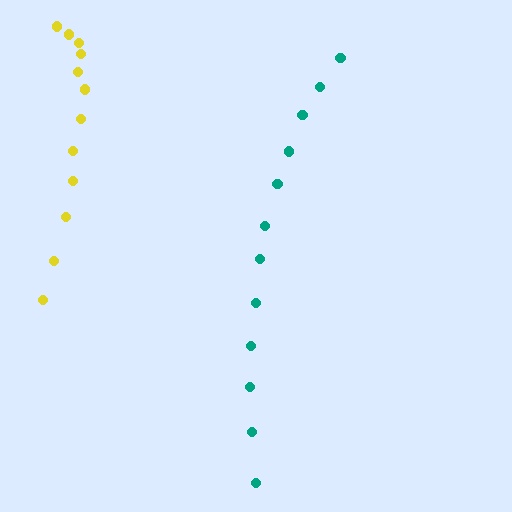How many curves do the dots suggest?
There are 2 distinct paths.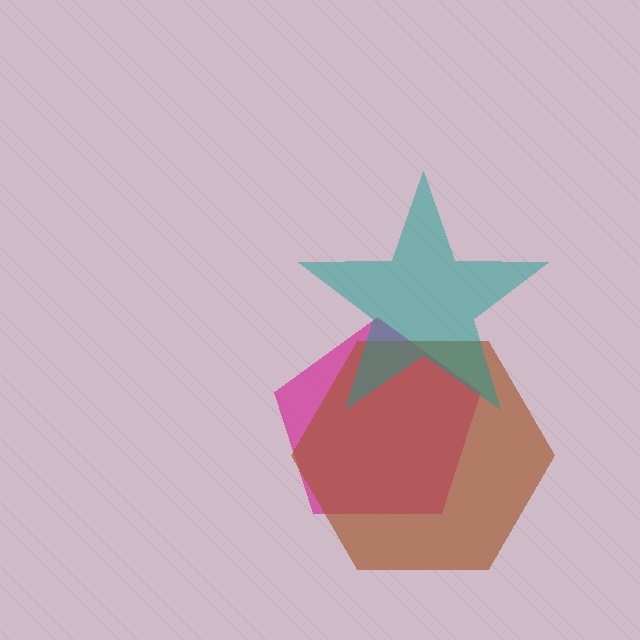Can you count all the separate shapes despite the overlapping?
Yes, there are 3 separate shapes.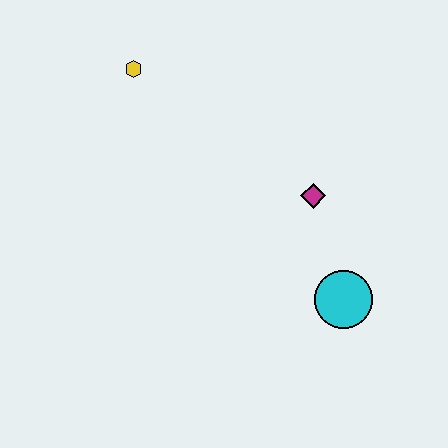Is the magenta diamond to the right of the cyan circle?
No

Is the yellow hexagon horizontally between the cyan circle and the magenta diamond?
No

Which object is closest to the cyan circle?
The magenta diamond is closest to the cyan circle.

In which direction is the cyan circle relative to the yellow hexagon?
The cyan circle is below the yellow hexagon.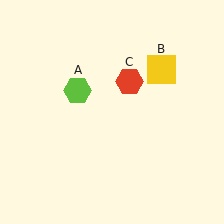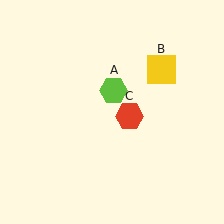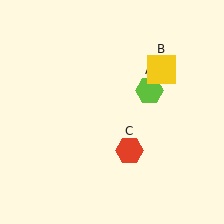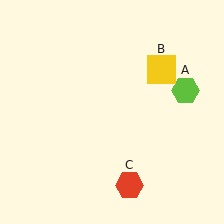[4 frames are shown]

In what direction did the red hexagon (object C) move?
The red hexagon (object C) moved down.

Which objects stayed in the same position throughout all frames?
Yellow square (object B) remained stationary.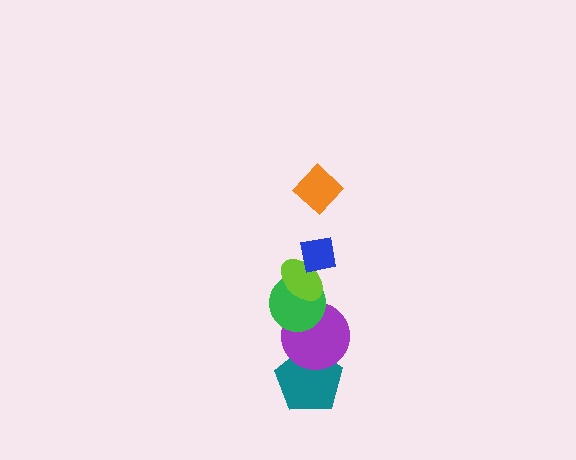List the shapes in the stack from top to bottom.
From top to bottom: the orange diamond, the blue square, the lime ellipse, the green circle, the purple circle, the teal pentagon.